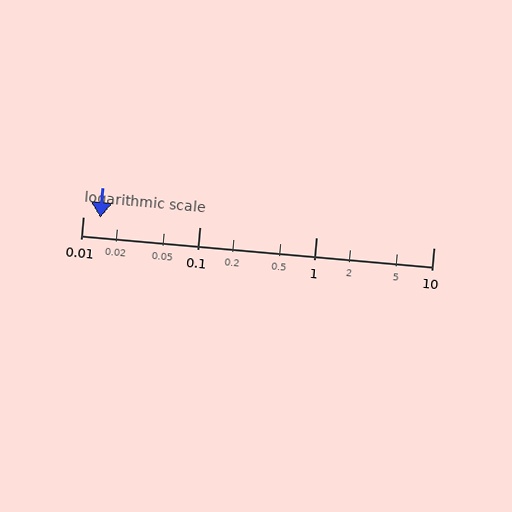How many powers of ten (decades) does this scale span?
The scale spans 3 decades, from 0.01 to 10.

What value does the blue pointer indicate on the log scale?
The pointer indicates approximately 0.014.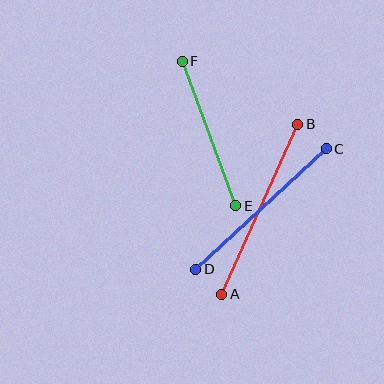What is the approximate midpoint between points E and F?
The midpoint is at approximately (209, 134) pixels.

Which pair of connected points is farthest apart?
Points A and B are farthest apart.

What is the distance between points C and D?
The distance is approximately 177 pixels.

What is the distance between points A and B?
The distance is approximately 186 pixels.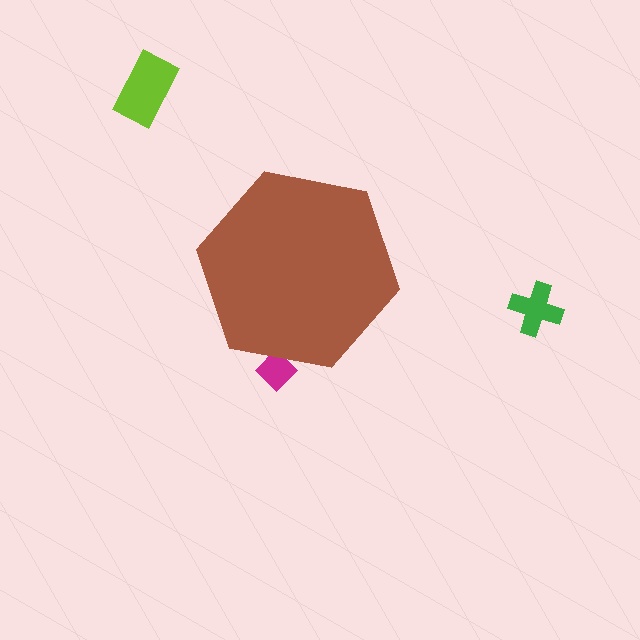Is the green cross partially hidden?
No, the green cross is fully visible.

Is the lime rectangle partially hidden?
No, the lime rectangle is fully visible.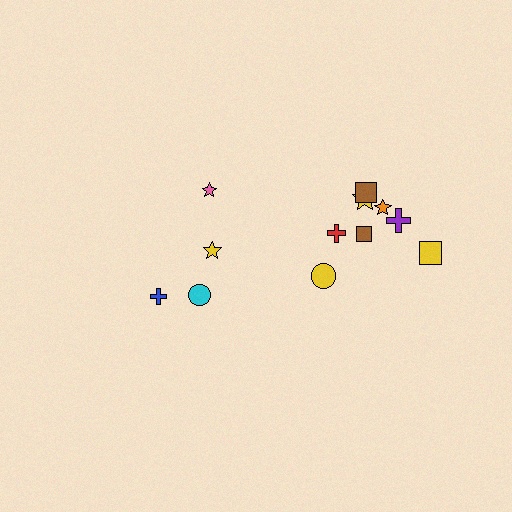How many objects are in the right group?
There are 8 objects.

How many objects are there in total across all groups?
There are 12 objects.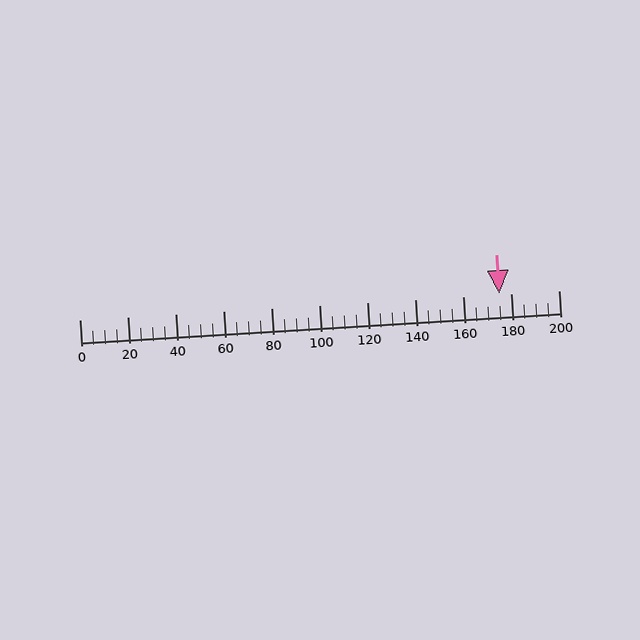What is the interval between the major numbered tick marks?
The major tick marks are spaced 20 units apart.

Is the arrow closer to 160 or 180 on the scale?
The arrow is closer to 180.